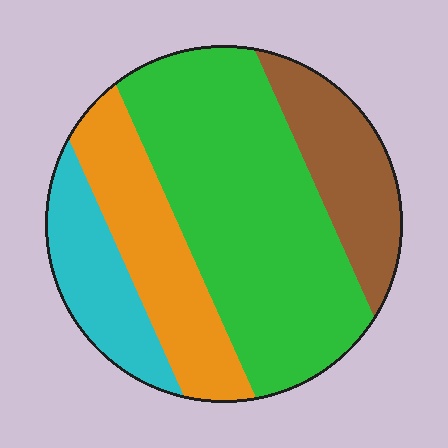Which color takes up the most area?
Green, at roughly 50%.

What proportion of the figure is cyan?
Cyan covers 14% of the figure.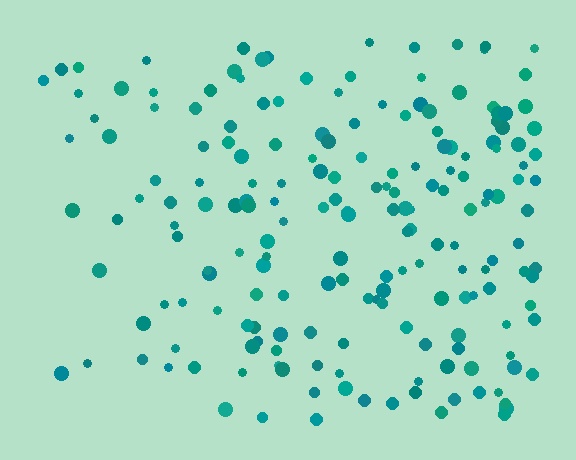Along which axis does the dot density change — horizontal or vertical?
Horizontal.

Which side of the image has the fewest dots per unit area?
The left.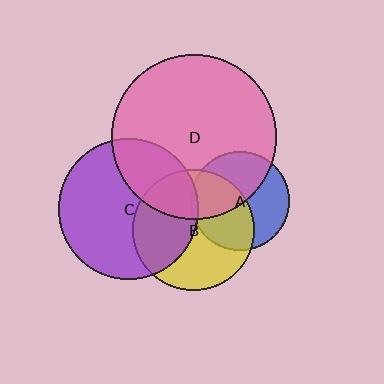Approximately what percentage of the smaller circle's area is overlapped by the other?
Approximately 50%.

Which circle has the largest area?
Circle D (pink).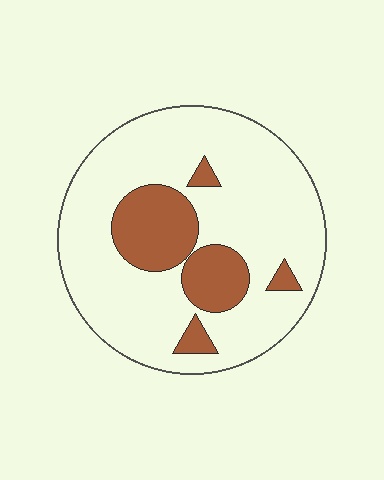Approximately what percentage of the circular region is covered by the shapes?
Approximately 20%.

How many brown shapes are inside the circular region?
5.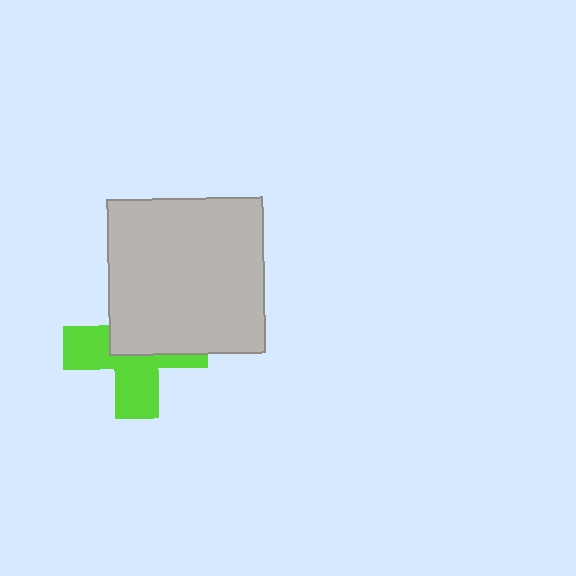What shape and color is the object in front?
The object in front is a light gray square.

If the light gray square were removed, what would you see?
You would see the complete lime cross.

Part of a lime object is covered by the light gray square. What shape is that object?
It is a cross.